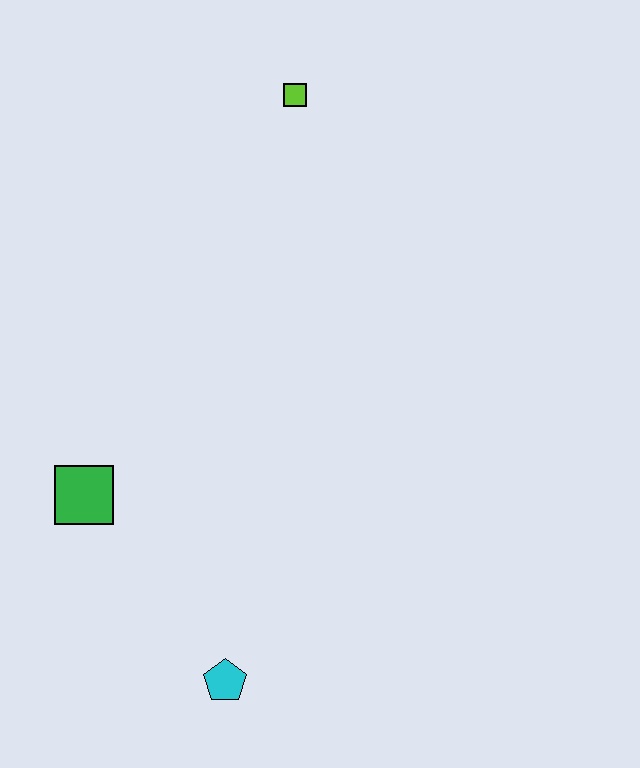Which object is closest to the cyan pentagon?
The green square is closest to the cyan pentagon.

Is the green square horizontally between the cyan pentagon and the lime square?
No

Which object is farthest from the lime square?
The cyan pentagon is farthest from the lime square.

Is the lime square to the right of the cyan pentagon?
Yes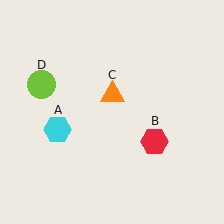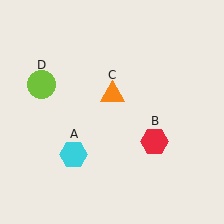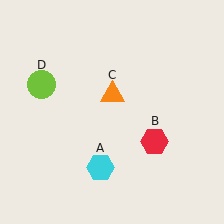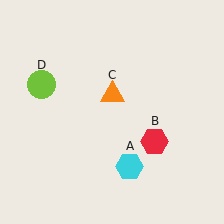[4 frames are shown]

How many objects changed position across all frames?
1 object changed position: cyan hexagon (object A).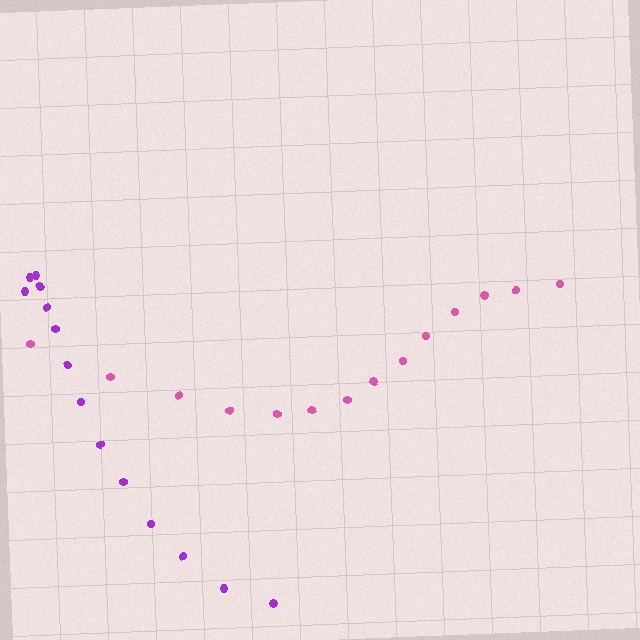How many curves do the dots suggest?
There are 2 distinct paths.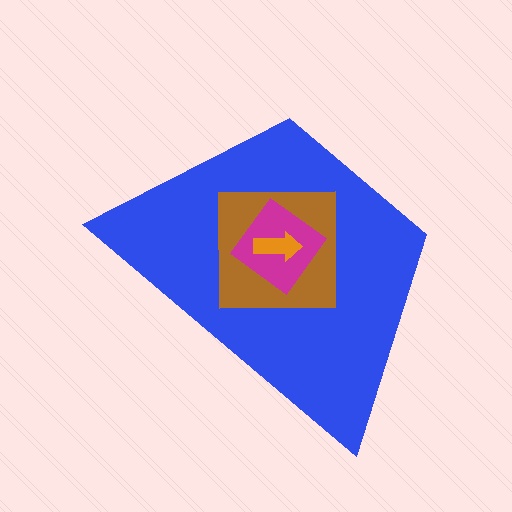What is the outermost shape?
The blue trapezoid.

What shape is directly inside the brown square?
The magenta diamond.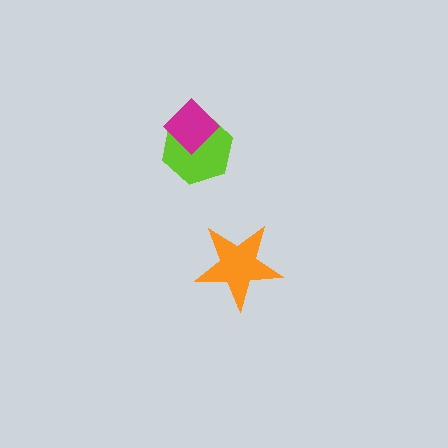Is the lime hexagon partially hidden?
Yes, it is partially covered by another shape.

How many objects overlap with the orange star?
0 objects overlap with the orange star.